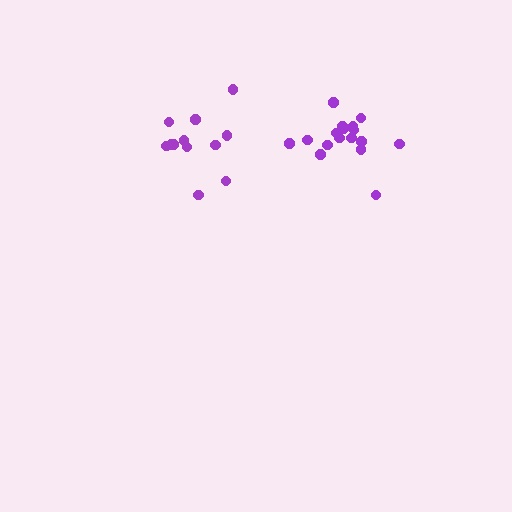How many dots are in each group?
Group 1: 18 dots, Group 2: 12 dots (30 total).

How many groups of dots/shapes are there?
There are 2 groups.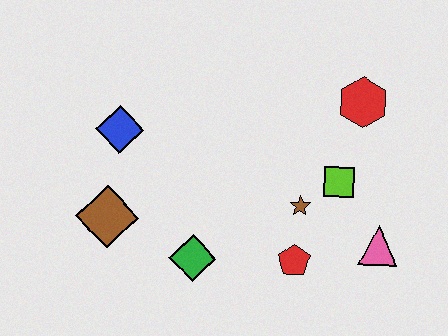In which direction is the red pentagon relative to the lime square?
The red pentagon is below the lime square.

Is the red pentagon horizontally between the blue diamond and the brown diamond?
No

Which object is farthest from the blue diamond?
The pink triangle is farthest from the blue diamond.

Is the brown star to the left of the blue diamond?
No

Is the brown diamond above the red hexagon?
No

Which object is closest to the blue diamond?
The brown diamond is closest to the blue diamond.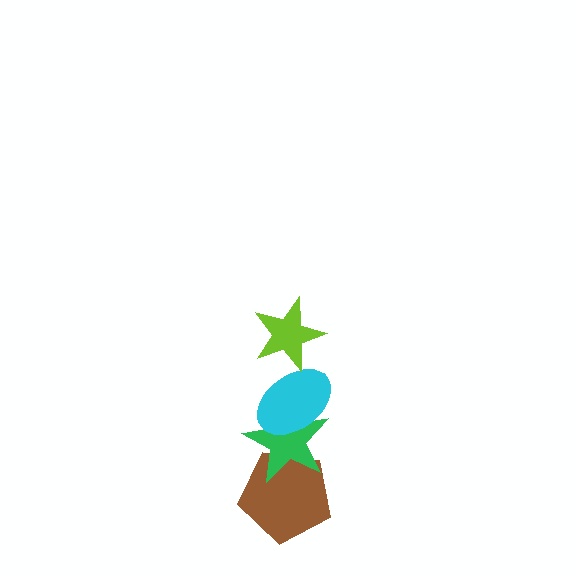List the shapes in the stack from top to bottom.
From top to bottom: the lime star, the cyan ellipse, the green star, the brown pentagon.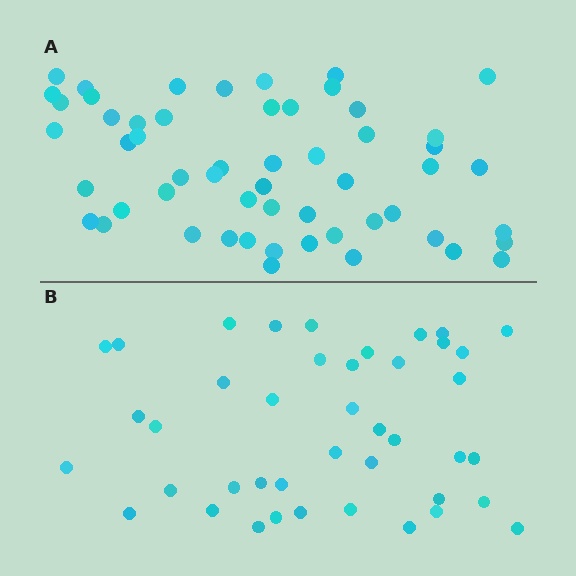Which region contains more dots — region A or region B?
Region A (the top region) has more dots.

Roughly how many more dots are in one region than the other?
Region A has approximately 15 more dots than region B.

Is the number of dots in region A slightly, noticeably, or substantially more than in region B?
Region A has noticeably more, but not dramatically so. The ratio is roughly 1.3 to 1.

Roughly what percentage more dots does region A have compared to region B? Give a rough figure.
About 30% more.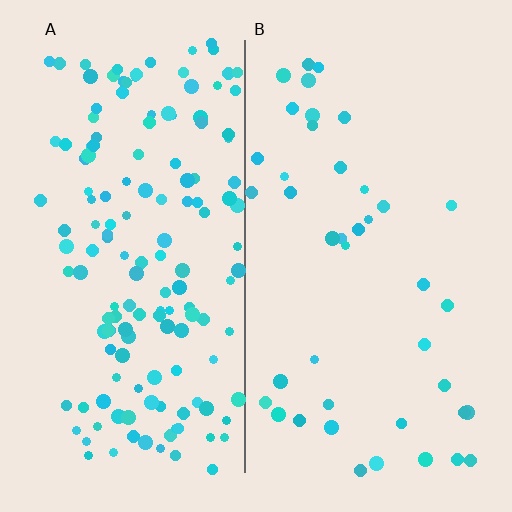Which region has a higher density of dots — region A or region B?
A (the left).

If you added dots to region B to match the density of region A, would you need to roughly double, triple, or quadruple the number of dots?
Approximately quadruple.